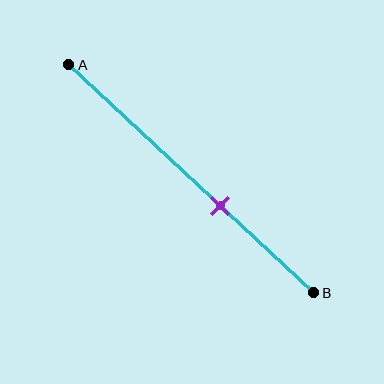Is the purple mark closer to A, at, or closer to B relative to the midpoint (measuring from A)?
The purple mark is closer to point B than the midpoint of segment AB.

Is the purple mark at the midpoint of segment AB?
No, the mark is at about 60% from A, not at the 50% midpoint.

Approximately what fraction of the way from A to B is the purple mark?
The purple mark is approximately 60% of the way from A to B.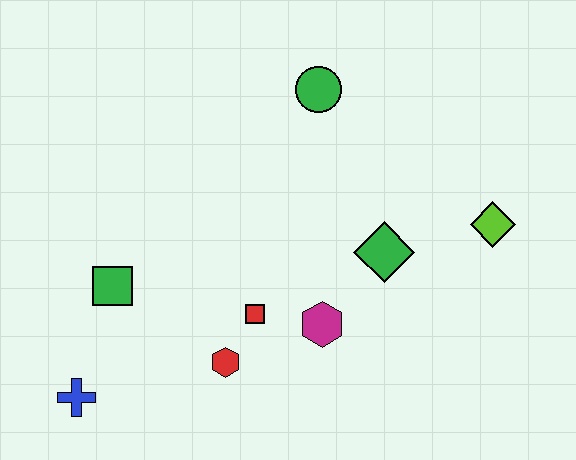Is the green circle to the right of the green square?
Yes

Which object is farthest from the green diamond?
The blue cross is farthest from the green diamond.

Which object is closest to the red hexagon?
The red square is closest to the red hexagon.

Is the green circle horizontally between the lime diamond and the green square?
Yes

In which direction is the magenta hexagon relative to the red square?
The magenta hexagon is to the right of the red square.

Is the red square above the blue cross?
Yes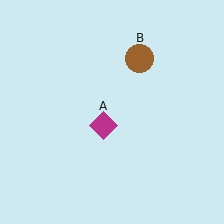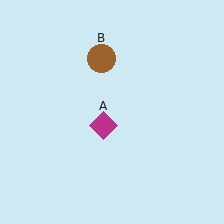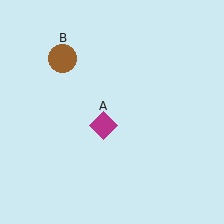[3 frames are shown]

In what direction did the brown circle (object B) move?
The brown circle (object B) moved left.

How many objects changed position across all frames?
1 object changed position: brown circle (object B).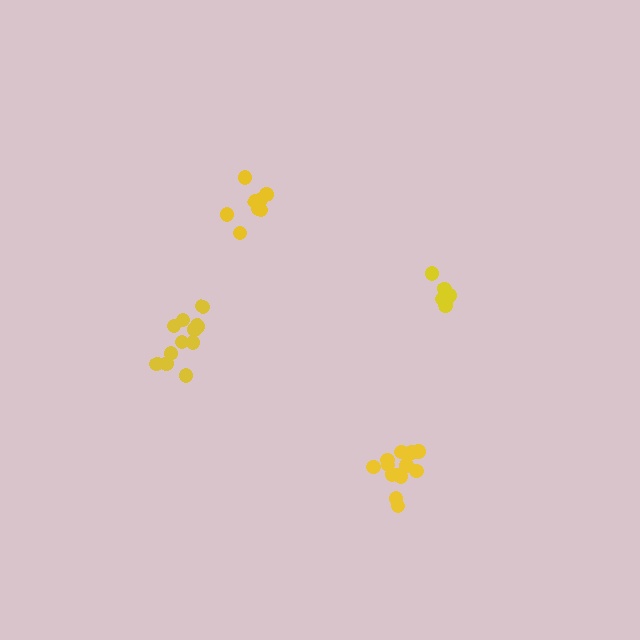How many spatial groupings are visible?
There are 4 spatial groupings.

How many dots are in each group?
Group 1: 13 dots, Group 2: 7 dots, Group 3: 8 dots, Group 4: 11 dots (39 total).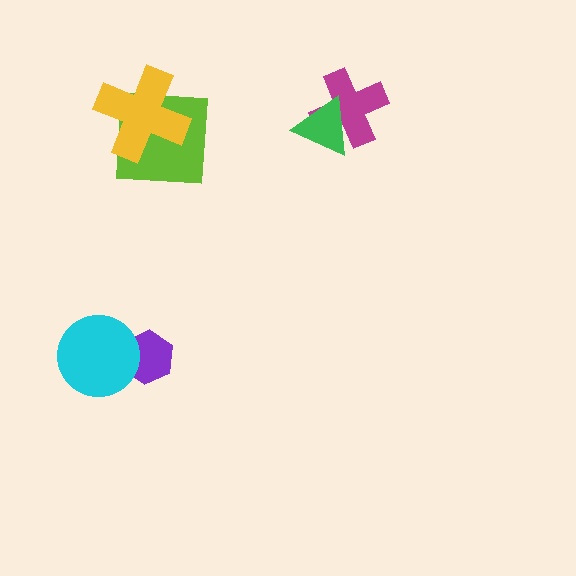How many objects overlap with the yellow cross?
1 object overlaps with the yellow cross.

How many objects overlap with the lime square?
1 object overlaps with the lime square.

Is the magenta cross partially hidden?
Yes, it is partially covered by another shape.